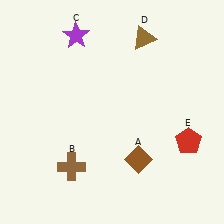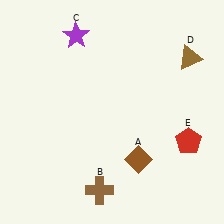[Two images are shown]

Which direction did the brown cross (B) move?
The brown cross (B) moved right.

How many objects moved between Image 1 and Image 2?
2 objects moved between the two images.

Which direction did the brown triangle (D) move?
The brown triangle (D) moved right.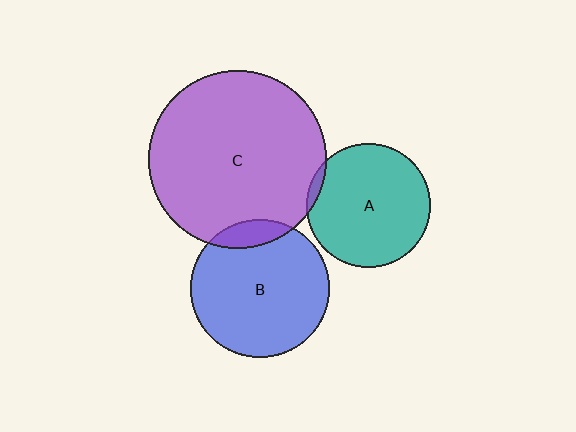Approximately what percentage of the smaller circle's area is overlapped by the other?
Approximately 5%.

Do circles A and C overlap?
Yes.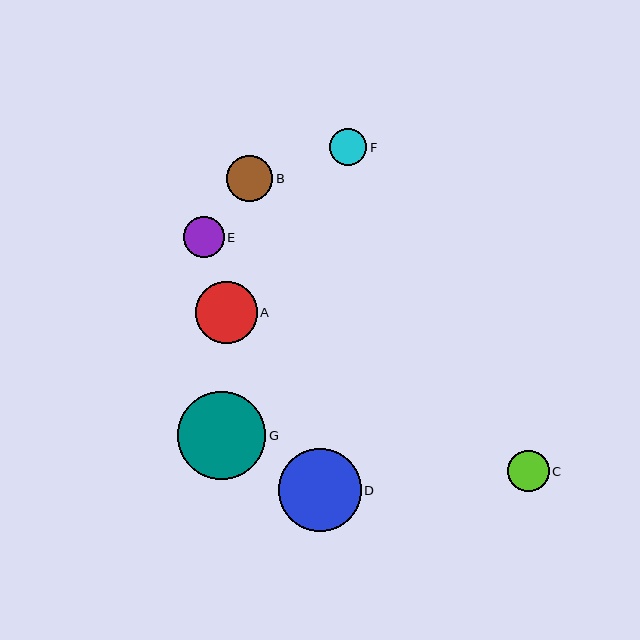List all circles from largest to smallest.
From largest to smallest: G, D, A, B, C, E, F.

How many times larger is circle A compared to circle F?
Circle A is approximately 1.7 times the size of circle F.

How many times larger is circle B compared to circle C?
Circle B is approximately 1.1 times the size of circle C.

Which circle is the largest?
Circle G is the largest with a size of approximately 88 pixels.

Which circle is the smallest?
Circle F is the smallest with a size of approximately 37 pixels.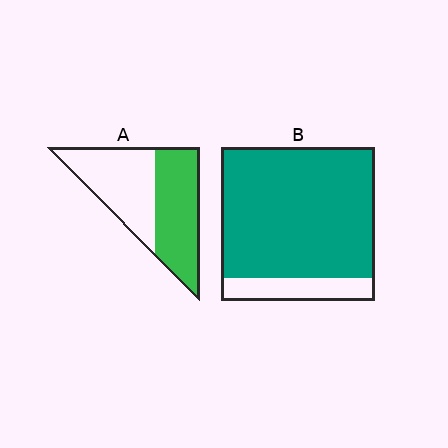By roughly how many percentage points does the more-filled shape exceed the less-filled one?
By roughly 35 percentage points (B over A).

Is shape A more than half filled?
Roughly half.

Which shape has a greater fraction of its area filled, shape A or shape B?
Shape B.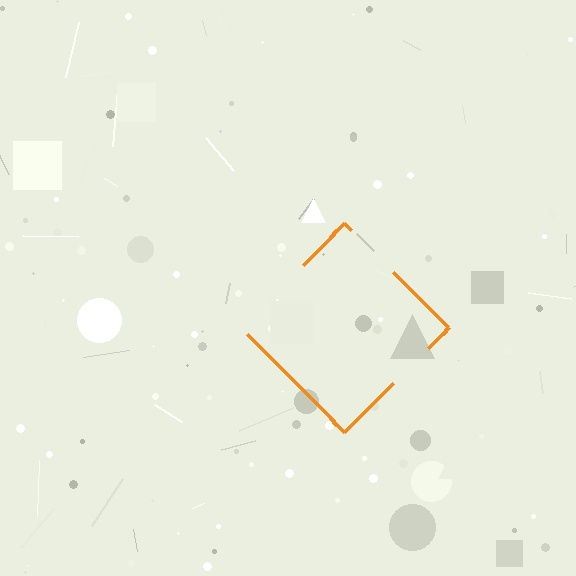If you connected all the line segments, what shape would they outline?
They would outline a diamond.